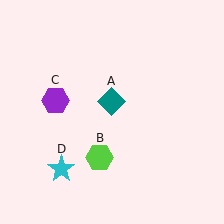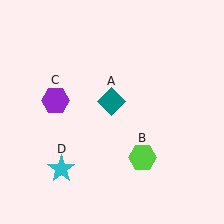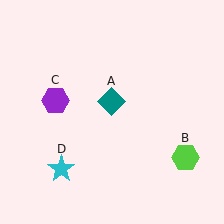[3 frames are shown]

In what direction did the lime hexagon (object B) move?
The lime hexagon (object B) moved right.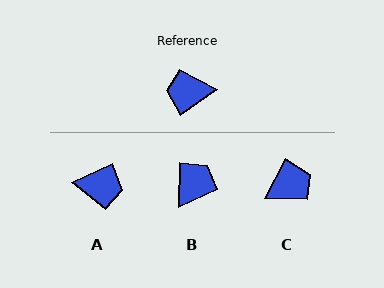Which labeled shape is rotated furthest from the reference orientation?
A, about 169 degrees away.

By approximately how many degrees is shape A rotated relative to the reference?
Approximately 169 degrees counter-clockwise.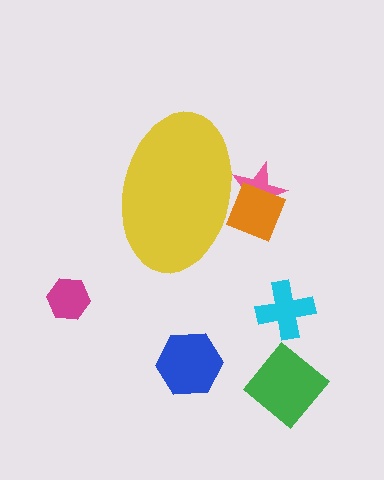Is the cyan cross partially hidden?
No, the cyan cross is fully visible.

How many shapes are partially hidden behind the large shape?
2 shapes are partially hidden.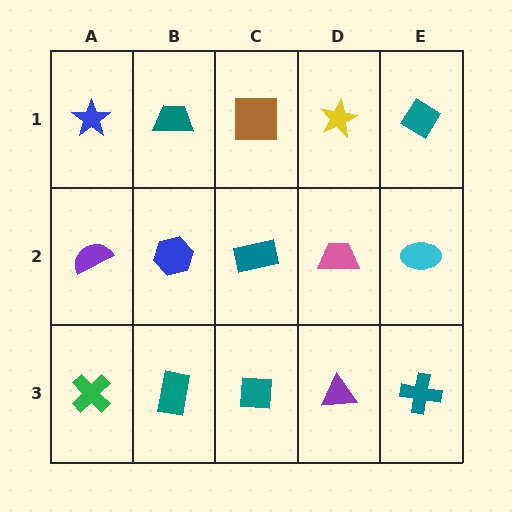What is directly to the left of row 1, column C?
A teal trapezoid.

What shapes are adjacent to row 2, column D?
A yellow star (row 1, column D), a purple triangle (row 3, column D), a teal rectangle (row 2, column C), a cyan ellipse (row 2, column E).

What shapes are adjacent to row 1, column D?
A pink trapezoid (row 2, column D), a brown square (row 1, column C), a teal diamond (row 1, column E).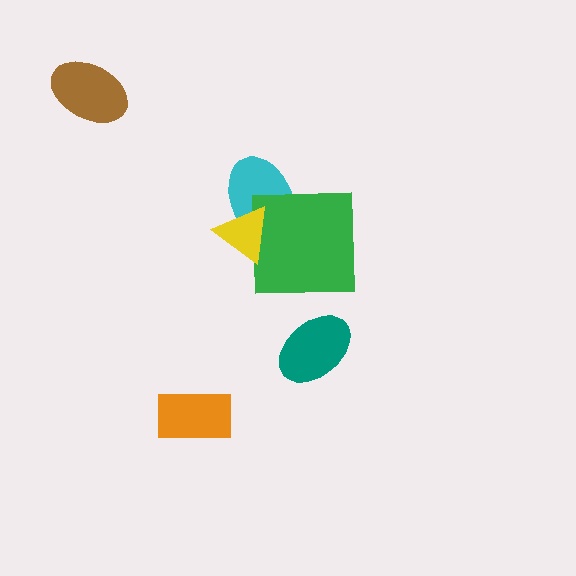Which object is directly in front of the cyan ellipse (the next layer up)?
The green square is directly in front of the cyan ellipse.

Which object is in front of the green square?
The yellow triangle is in front of the green square.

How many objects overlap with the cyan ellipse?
2 objects overlap with the cyan ellipse.